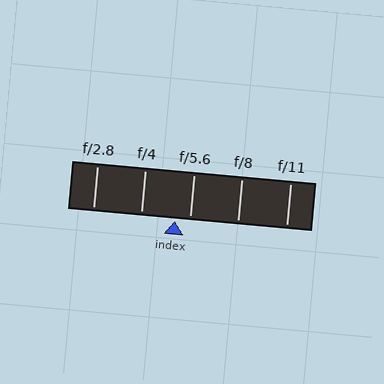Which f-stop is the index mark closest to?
The index mark is closest to f/5.6.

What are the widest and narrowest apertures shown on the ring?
The widest aperture shown is f/2.8 and the narrowest is f/11.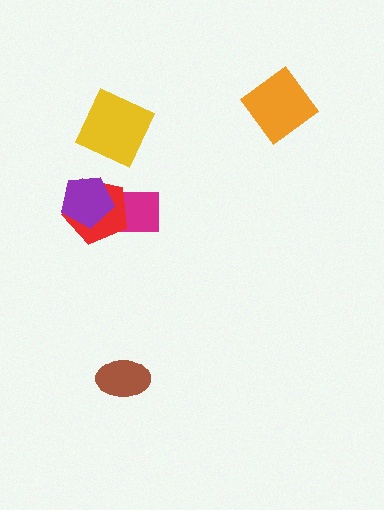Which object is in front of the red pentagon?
The purple pentagon is in front of the red pentagon.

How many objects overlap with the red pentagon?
2 objects overlap with the red pentagon.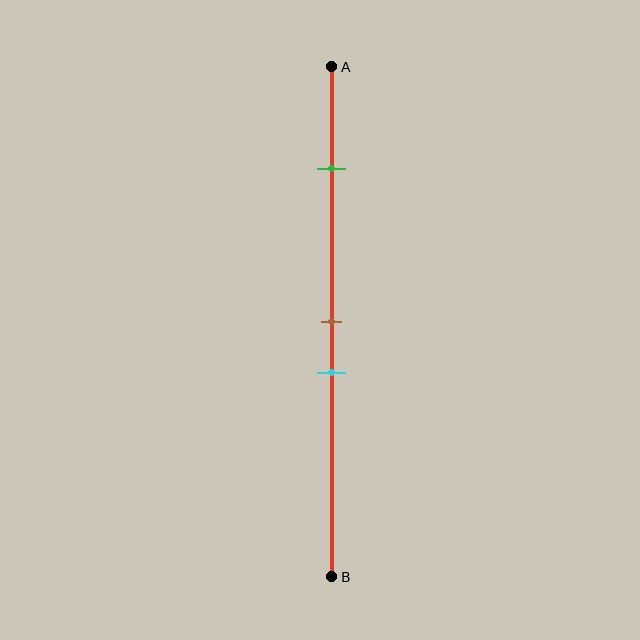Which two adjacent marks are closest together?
The brown and cyan marks are the closest adjacent pair.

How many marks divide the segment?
There are 3 marks dividing the segment.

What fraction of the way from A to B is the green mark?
The green mark is approximately 20% (0.2) of the way from A to B.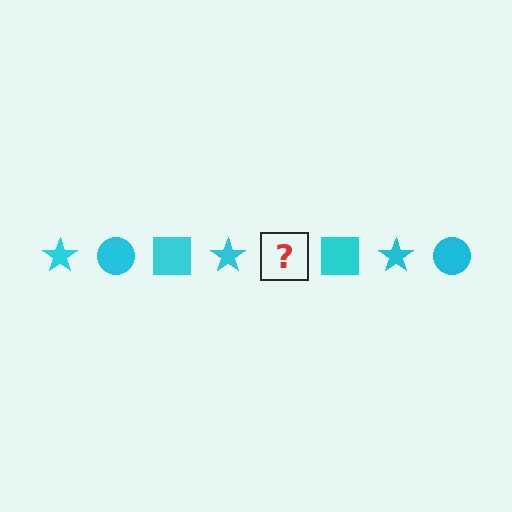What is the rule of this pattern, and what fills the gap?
The rule is that the pattern cycles through star, circle, square shapes in cyan. The gap should be filled with a cyan circle.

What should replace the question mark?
The question mark should be replaced with a cyan circle.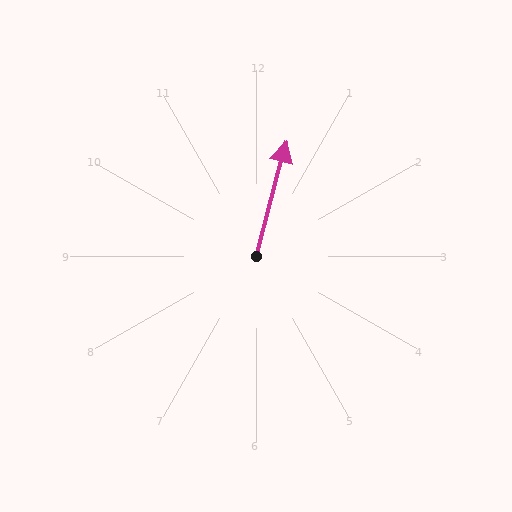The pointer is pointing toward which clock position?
Roughly 12 o'clock.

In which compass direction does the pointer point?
North.